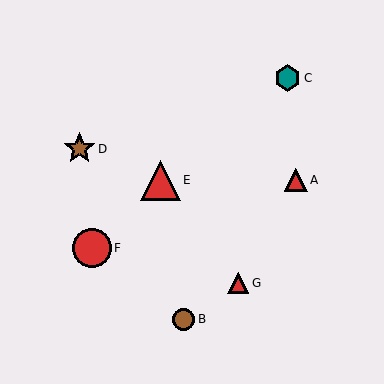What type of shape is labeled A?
Shape A is a red triangle.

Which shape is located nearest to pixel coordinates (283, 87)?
The teal hexagon (labeled C) at (287, 78) is nearest to that location.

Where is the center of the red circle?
The center of the red circle is at (92, 248).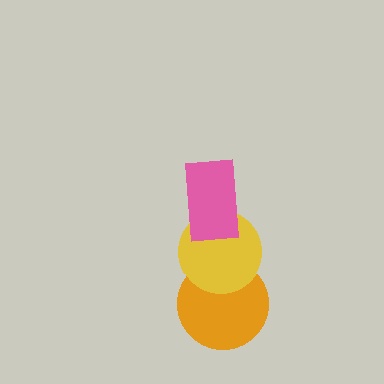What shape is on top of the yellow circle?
The pink rectangle is on top of the yellow circle.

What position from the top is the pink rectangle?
The pink rectangle is 1st from the top.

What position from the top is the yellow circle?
The yellow circle is 2nd from the top.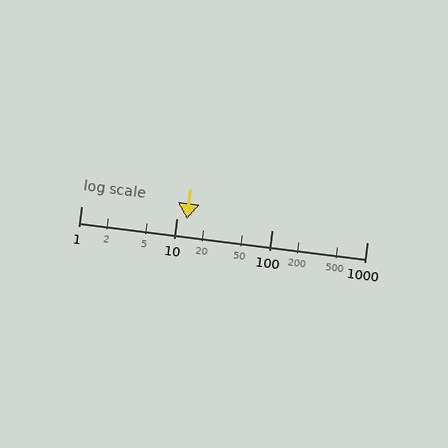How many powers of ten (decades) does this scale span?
The scale spans 3 decades, from 1 to 1000.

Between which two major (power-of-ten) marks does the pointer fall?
The pointer is between 10 and 100.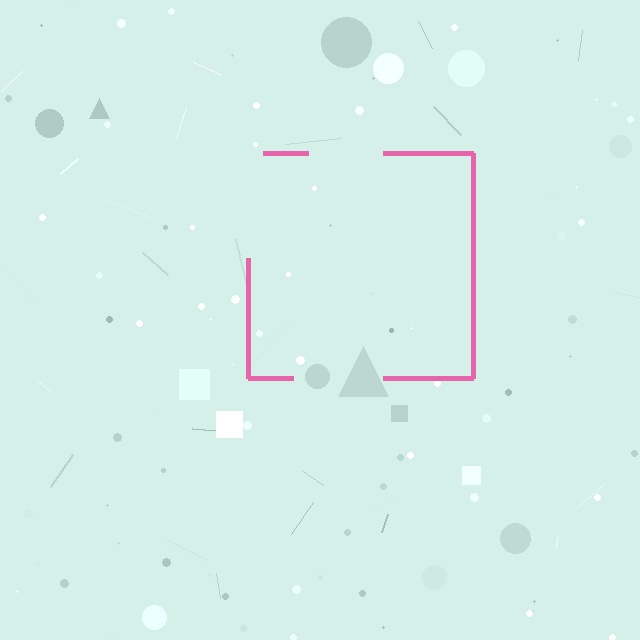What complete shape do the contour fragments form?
The contour fragments form a square.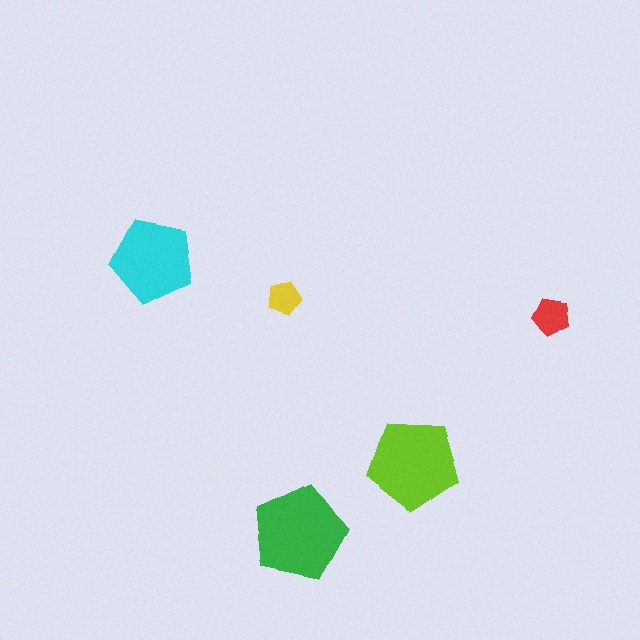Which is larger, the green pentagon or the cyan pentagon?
The green one.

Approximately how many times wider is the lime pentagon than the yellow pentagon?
About 2.5 times wider.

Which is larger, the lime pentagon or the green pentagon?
The green one.